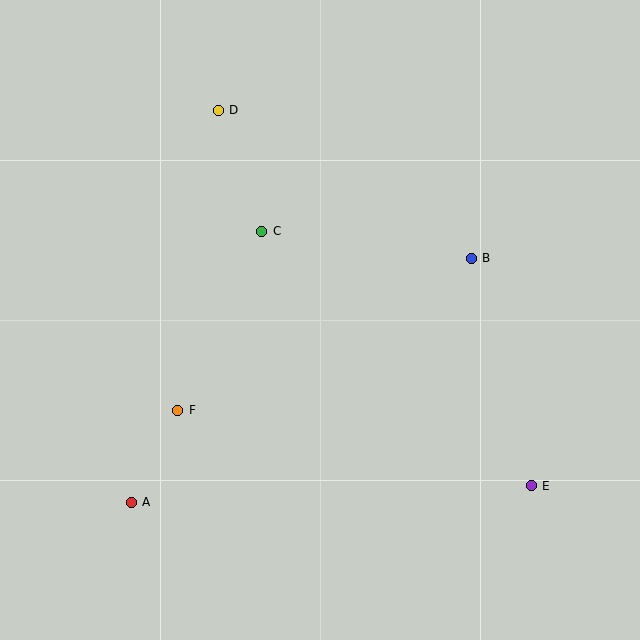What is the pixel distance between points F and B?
The distance between F and B is 330 pixels.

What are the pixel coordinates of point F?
Point F is at (178, 410).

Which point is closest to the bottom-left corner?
Point A is closest to the bottom-left corner.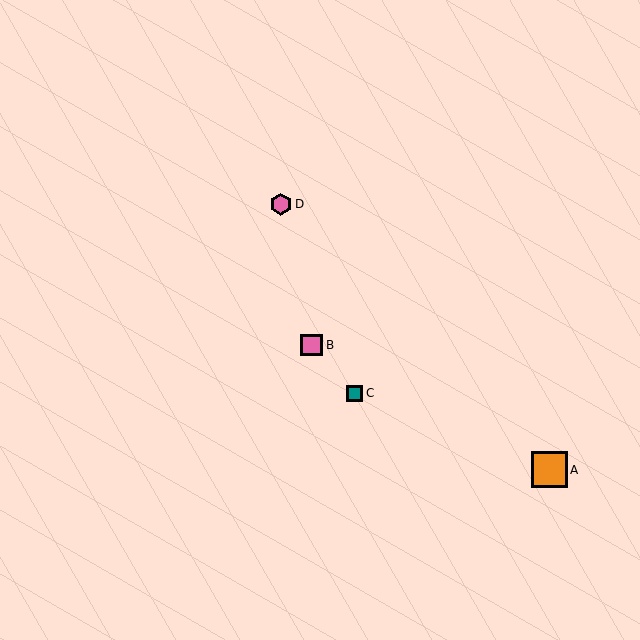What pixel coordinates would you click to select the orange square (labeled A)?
Click at (549, 470) to select the orange square A.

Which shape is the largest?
The orange square (labeled A) is the largest.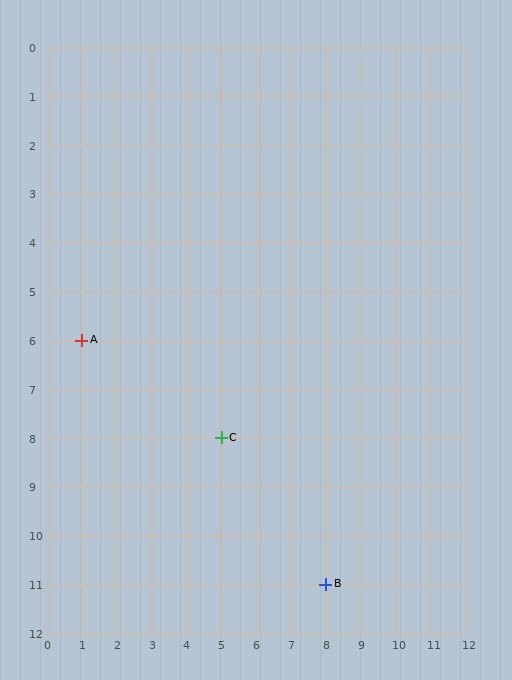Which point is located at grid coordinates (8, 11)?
Point B is at (8, 11).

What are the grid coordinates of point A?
Point A is at grid coordinates (1, 6).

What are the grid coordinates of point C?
Point C is at grid coordinates (5, 8).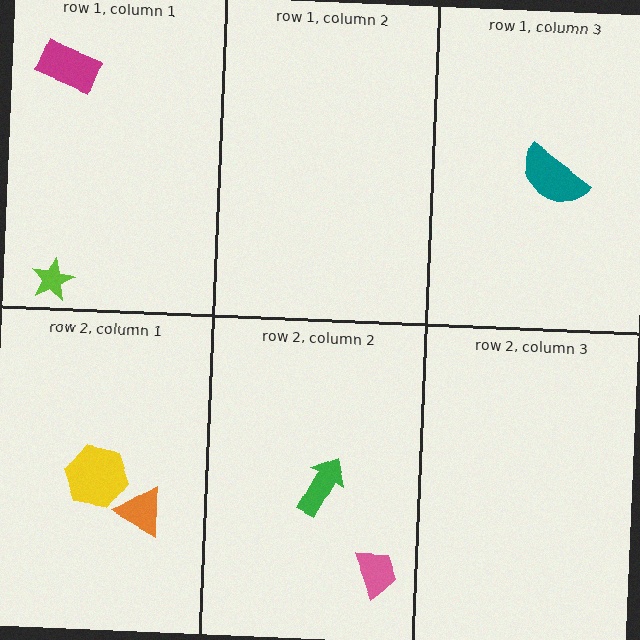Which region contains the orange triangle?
The row 2, column 1 region.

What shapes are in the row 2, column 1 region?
The orange triangle, the yellow hexagon.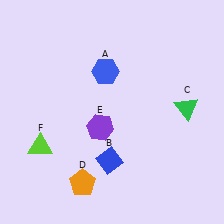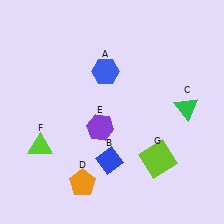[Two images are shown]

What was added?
A lime square (G) was added in Image 2.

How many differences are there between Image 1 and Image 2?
There is 1 difference between the two images.